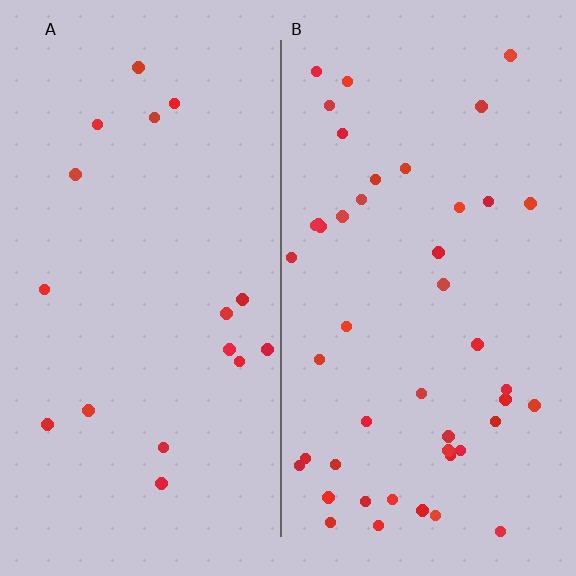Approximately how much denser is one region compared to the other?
Approximately 2.7× — region B over region A.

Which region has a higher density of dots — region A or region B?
B (the right).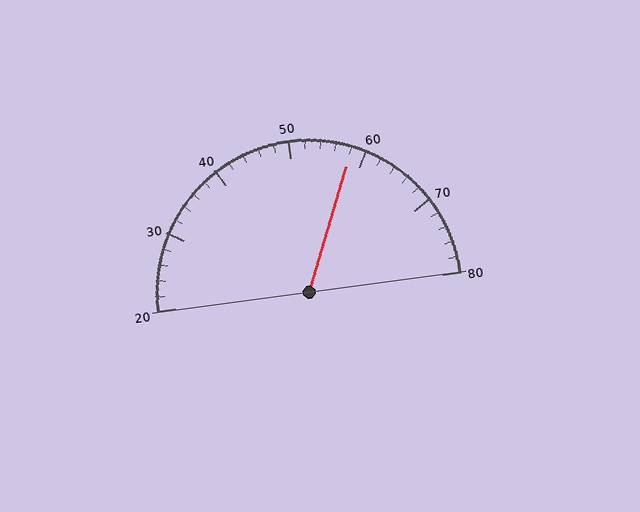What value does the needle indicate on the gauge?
The needle indicates approximately 58.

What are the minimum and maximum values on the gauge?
The gauge ranges from 20 to 80.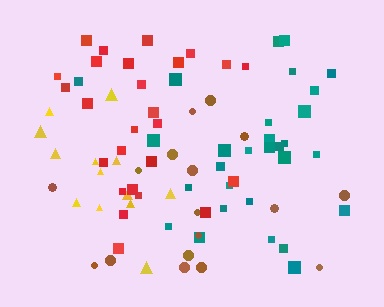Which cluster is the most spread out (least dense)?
Brown.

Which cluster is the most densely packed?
Red.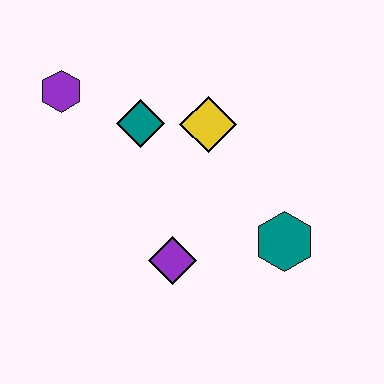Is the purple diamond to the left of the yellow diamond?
Yes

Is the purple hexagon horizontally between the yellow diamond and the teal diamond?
No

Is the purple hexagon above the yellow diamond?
Yes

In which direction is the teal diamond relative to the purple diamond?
The teal diamond is above the purple diamond.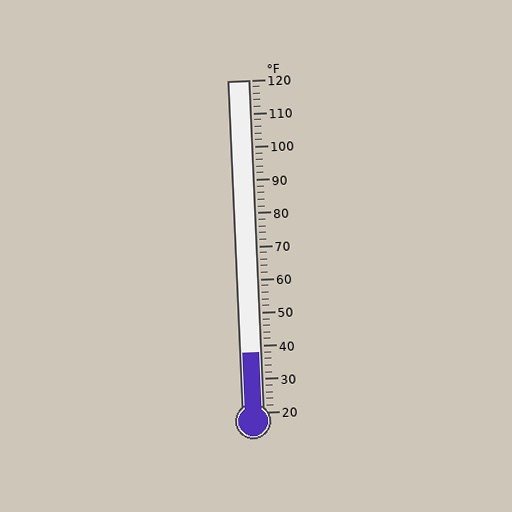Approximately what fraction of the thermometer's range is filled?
The thermometer is filled to approximately 20% of its range.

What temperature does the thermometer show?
The thermometer shows approximately 38°F.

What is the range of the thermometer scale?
The thermometer scale ranges from 20°F to 120°F.